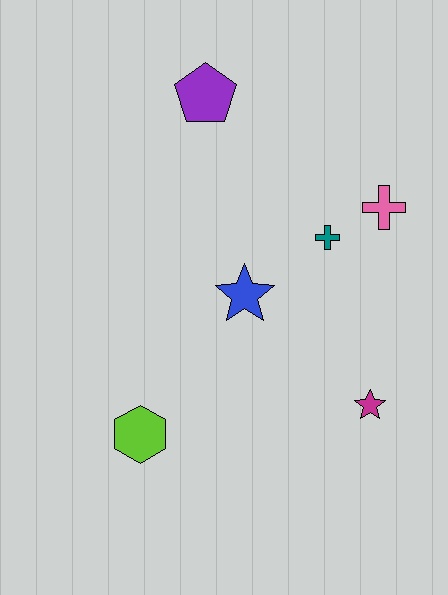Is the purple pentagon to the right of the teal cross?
No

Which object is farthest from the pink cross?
The lime hexagon is farthest from the pink cross.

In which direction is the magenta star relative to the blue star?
The magenta star is to the right of the blue star.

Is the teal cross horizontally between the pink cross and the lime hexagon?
Yes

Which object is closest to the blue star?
The teal cross is closest to the blue star.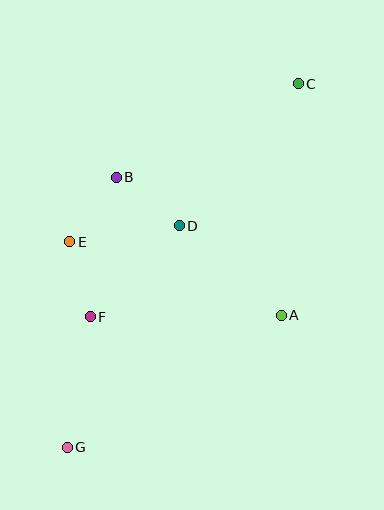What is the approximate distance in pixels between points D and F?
The distance between D and F is approximately 127 pixels.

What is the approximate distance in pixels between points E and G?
The distance between E and G is approximately 206 pixels.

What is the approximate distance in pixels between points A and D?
The distance between A and D is approximately 136 pixels.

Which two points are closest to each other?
Points E and F are closest to each other.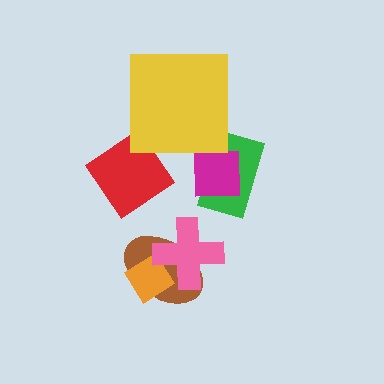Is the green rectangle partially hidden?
Yes, it is partially covered by another shape.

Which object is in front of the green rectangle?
The magenta square is in front of the green rectangle.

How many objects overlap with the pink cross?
2 objects overlap with the pink cross.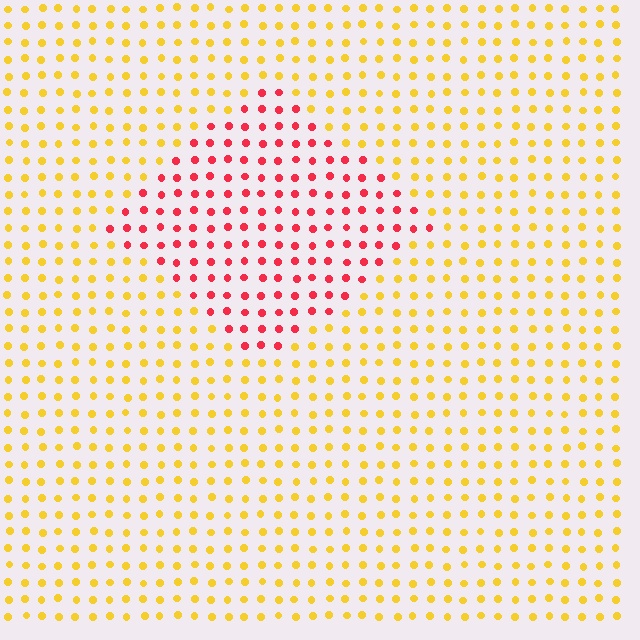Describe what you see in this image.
The image is filled with small yellow elements in a uniform arrangement. A diamond-shaped region is visible where the elements are tinted to a slightly different hue, forming a subtle color boundary.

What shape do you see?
I see a diamond.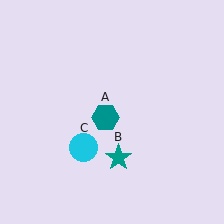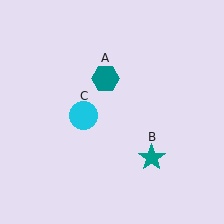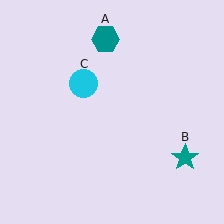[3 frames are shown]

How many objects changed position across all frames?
3 objects changed position: teal hexagon (object A), teal star (object B), cyan circle (object C).